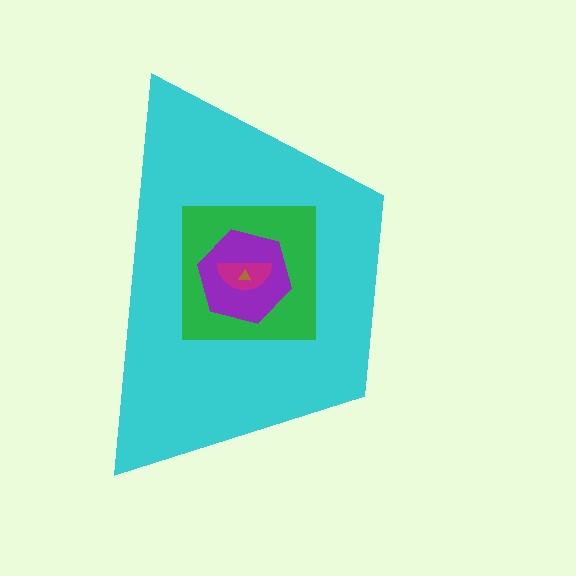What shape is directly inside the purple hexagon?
The magenta semicircle.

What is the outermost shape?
The cyan trapezoid.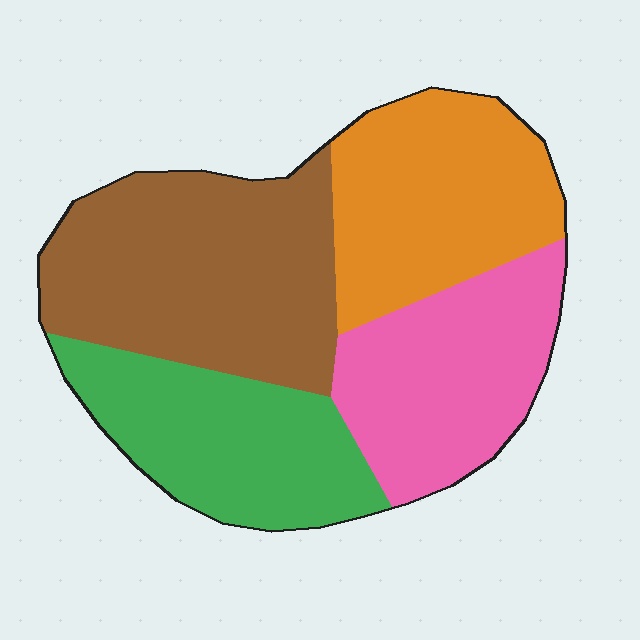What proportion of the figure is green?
Green takes up between a sixth and a third of the figure.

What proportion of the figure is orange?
Orange covers roughly 25% of the figure.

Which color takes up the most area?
Brown, at roughly 30%.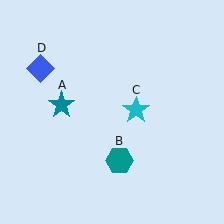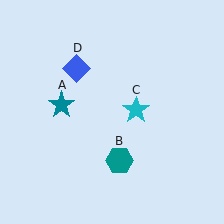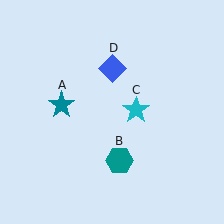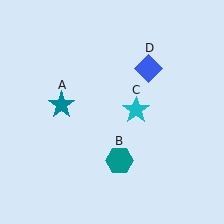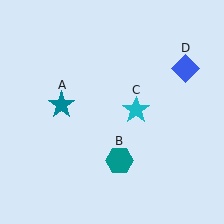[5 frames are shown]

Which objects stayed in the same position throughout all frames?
Teal star (object A) and teal hexagon (object B) and cyan star (object C) remained stationary.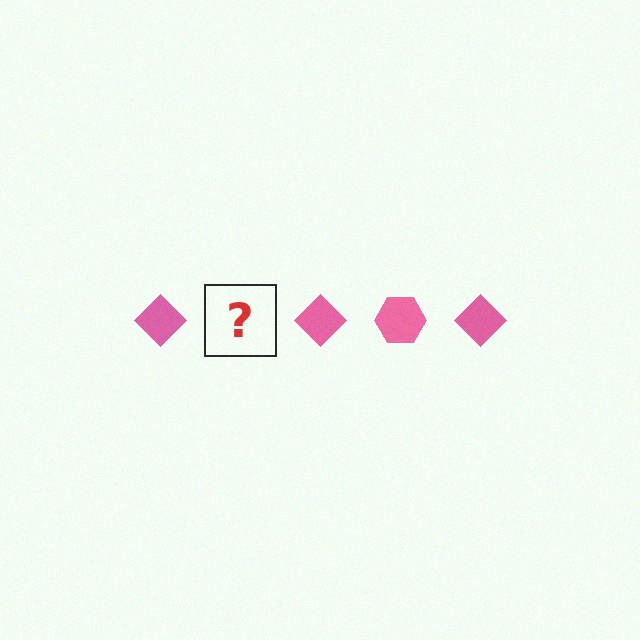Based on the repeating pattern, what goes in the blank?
The blank should be a pink hexagon.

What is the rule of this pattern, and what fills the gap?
The rule is that the pattern cycles through diamond, hexagon shapes in pink. The gap should be filled with a pink hexagon.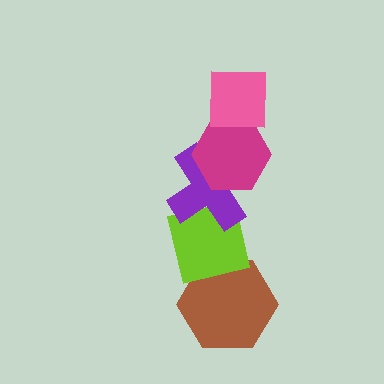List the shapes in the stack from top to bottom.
From top to bottom: the pink square, the magenta hexagon, the purple cross, the lime square, the brown hexagon.